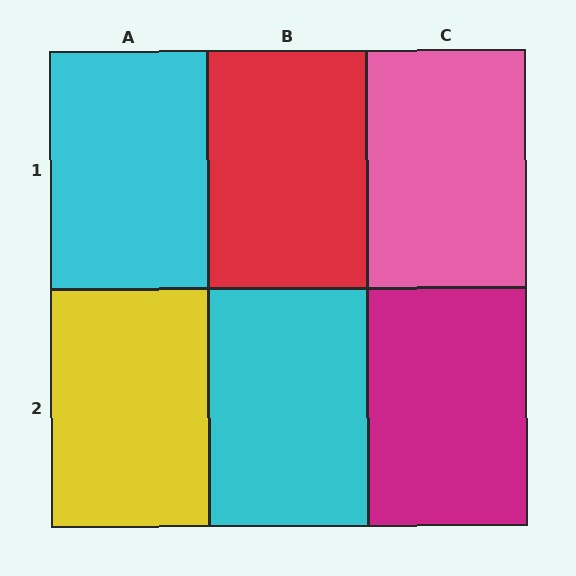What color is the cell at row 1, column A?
Cyan.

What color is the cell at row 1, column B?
Red.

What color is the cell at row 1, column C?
Pink.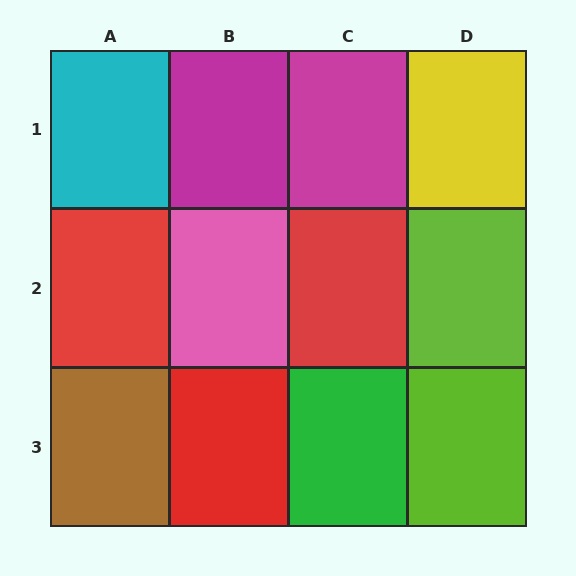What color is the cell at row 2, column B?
Pink.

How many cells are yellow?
1 cell is yellow.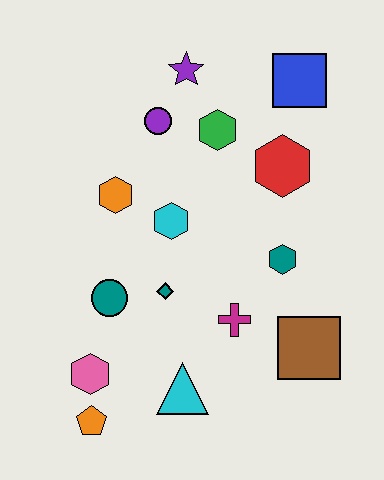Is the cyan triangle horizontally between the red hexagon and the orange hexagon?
Yes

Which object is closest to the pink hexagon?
The orange pentagon is closest to the pink hexagon.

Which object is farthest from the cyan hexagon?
The orange pentagon is farthest from the cyan hexagon.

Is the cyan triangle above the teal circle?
No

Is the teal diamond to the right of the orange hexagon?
Yes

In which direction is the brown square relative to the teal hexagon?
The brown square is below the teal hexagon.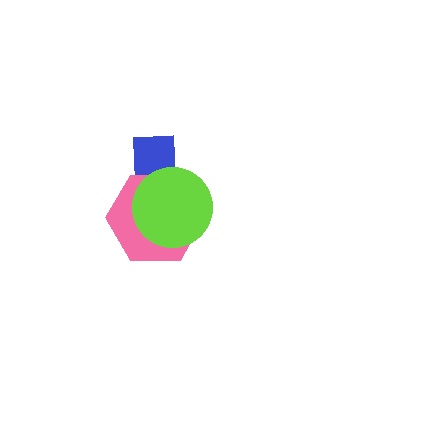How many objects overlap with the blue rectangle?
2 objects overlap with the blue rectangle.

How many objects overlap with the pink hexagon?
2 objects overlap with the pink hexagon.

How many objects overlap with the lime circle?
2 objects overlap with the lime circle.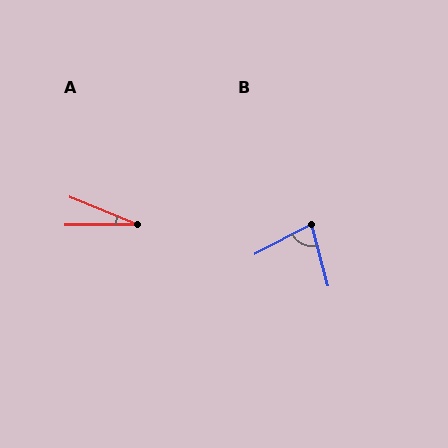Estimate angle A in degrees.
Approximately 23 degrees.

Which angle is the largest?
B, at approximately 77 degrees.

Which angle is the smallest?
A, at approximately 23 degrees.